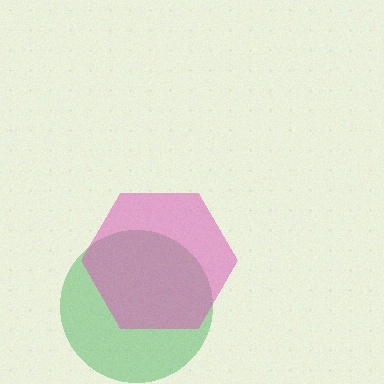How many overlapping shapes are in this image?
There are 2 overlapping shapes in the image.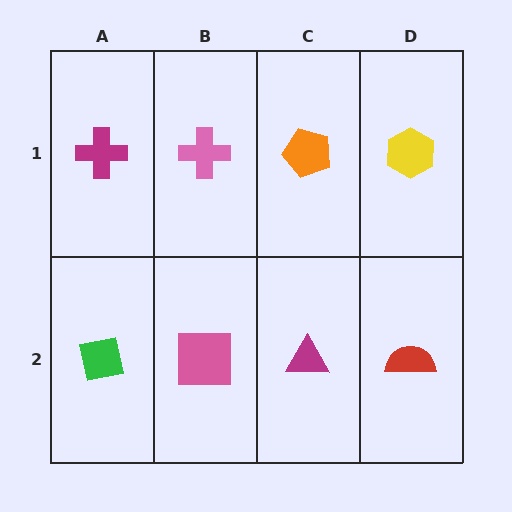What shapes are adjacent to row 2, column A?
A magenta cross (row 1, column A), a pink square (row 2, column B).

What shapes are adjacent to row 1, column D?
A red semicircle (row 2, column D), an orange pentagon (row 1, column C).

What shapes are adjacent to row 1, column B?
A pink square (row 2, column B), a magenta cross (row 1, column A), an orange pentagon (row 1, column C).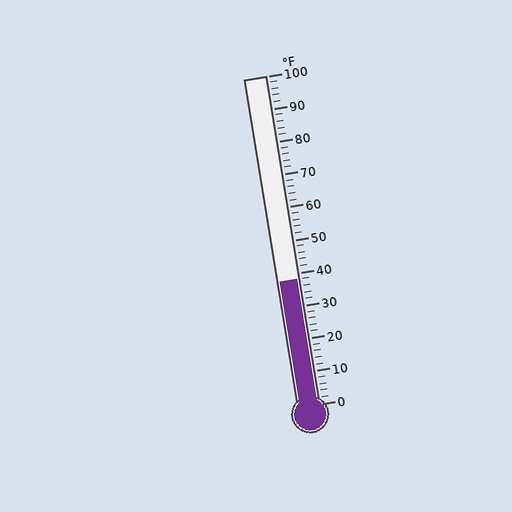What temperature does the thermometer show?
The thermometer shows approximately 38°F.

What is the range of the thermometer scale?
The thermometer scale ranges from 0°F to 100°F.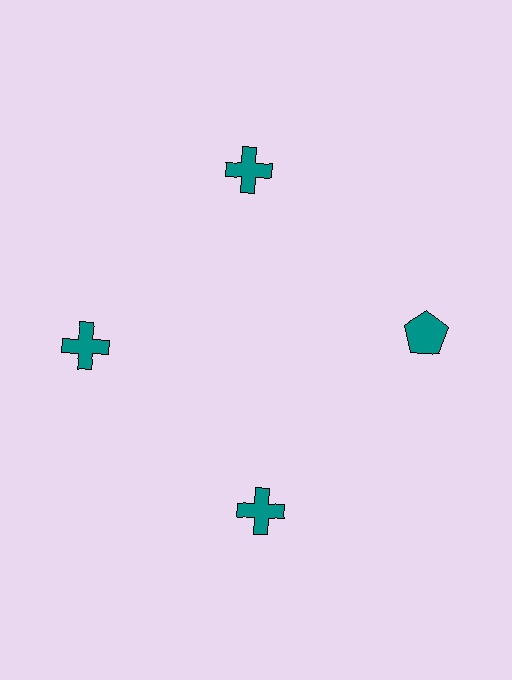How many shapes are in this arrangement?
There are 4 shapes arranged in a ring pattern.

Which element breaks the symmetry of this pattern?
The teal pentagon at roughly the 3 o'clock position breaks the symmetry. All other shapes are teal crosses.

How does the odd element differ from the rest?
It has a different shape: pentagon instead of cross.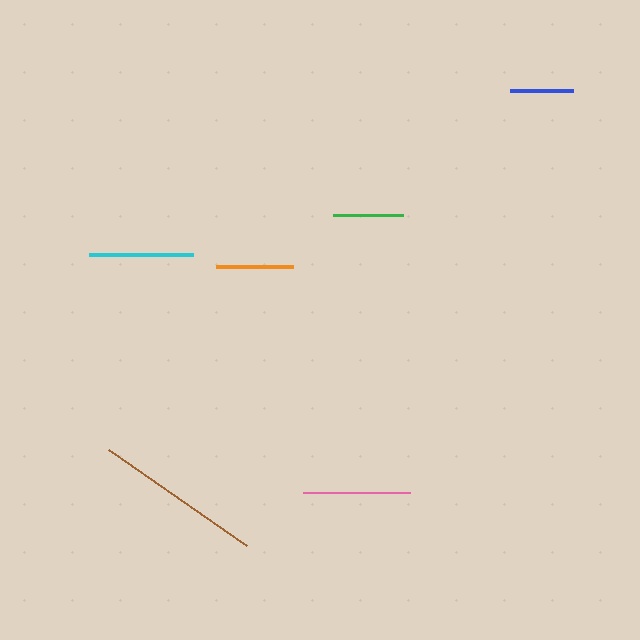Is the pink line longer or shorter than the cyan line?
The pink line is longer than the cyan line.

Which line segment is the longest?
The brown line is the longest at approximately 168 pixels.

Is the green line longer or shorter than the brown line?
The brown line is longer than the green line.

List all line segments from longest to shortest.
From longest to shortest: brown, pink, cyan, orange, green, blue.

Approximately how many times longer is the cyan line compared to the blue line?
The cyan line is approximately 1.7 times the length of the blue line.